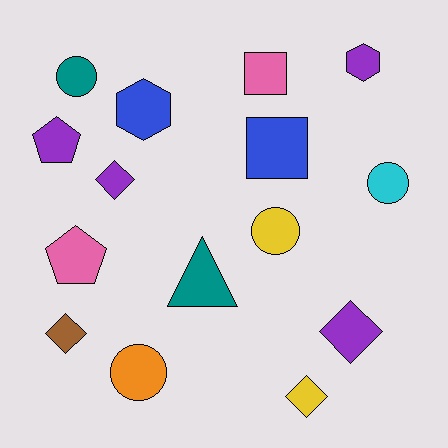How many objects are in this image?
There are 15 objects.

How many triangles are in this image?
There is 1 triangle.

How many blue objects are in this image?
There are 2 blue objects.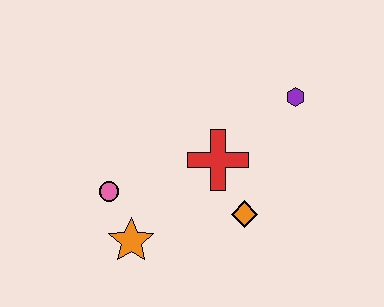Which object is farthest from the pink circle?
The purple hexagon is farthest from the pink circle.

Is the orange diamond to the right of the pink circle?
Yes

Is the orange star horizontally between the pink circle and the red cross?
Yes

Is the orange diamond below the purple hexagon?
Yes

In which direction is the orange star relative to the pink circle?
The orange star is below the pink circle.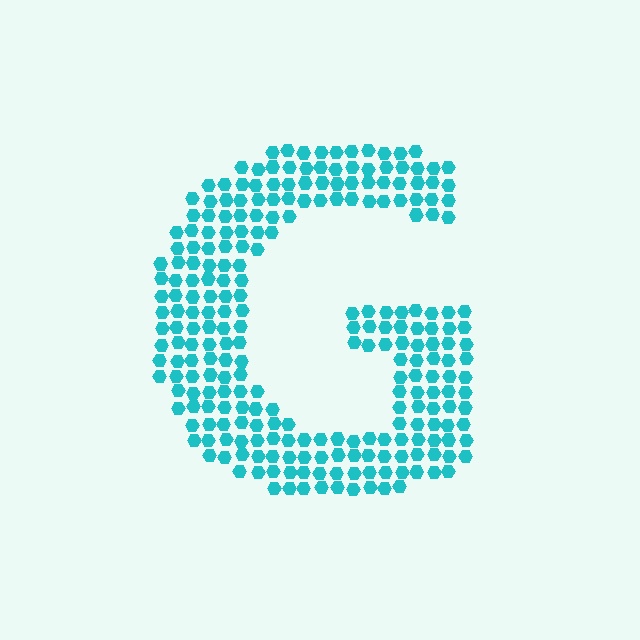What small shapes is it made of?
It is made of small hexagons.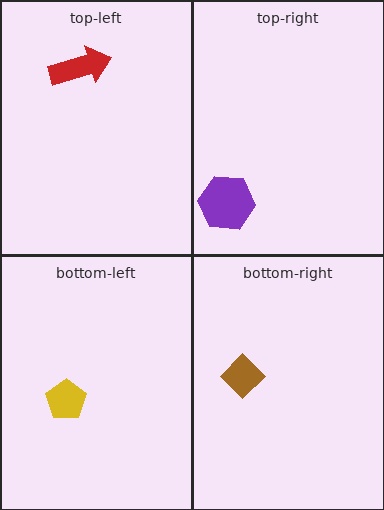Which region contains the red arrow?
The top-left region.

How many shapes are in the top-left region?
1.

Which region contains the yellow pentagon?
The bottom-left region.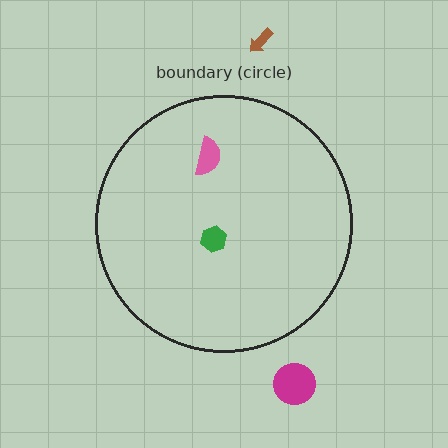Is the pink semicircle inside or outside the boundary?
Inside.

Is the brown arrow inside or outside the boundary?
Outside.